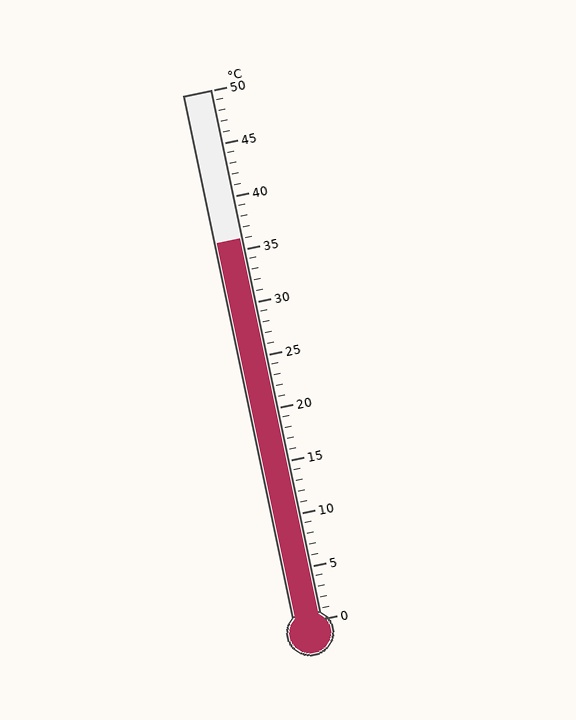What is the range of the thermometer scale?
The thermometer scale ranges from 0°C to 50°C.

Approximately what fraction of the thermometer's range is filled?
The thermometer is filled to approximately 70% of its range.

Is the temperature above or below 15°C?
The temperature is above 15°C.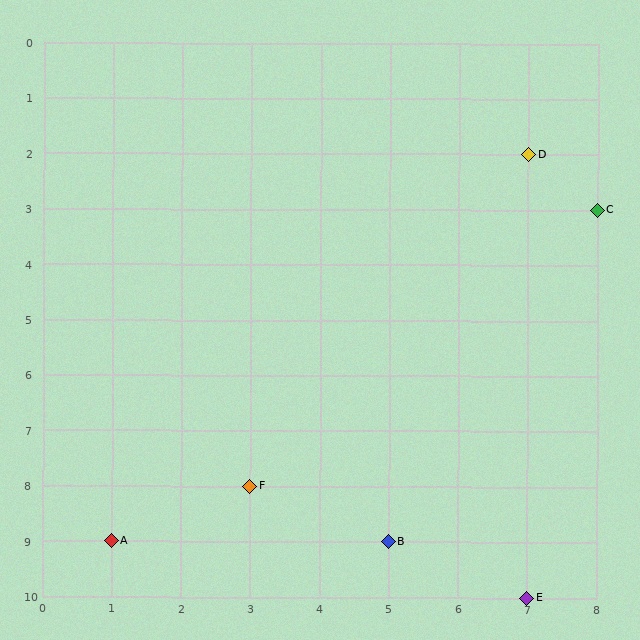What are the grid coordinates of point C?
Point C is at grid coordinates (8, 3).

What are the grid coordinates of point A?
Point A is at grid coordinates (1, 9).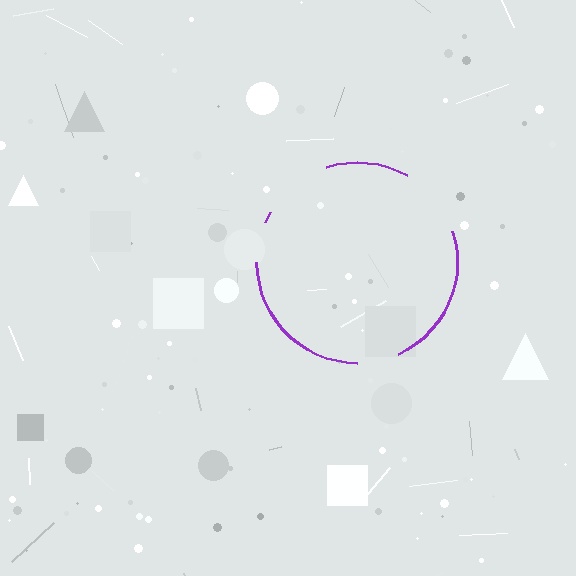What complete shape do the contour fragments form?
The contour fragments form a circle.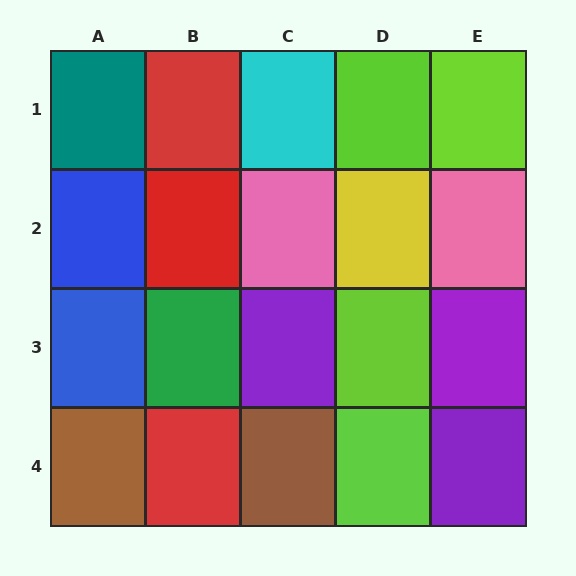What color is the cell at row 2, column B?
Red.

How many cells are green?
1 cell is green.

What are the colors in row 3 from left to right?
Blue, green, purple, lime, purple.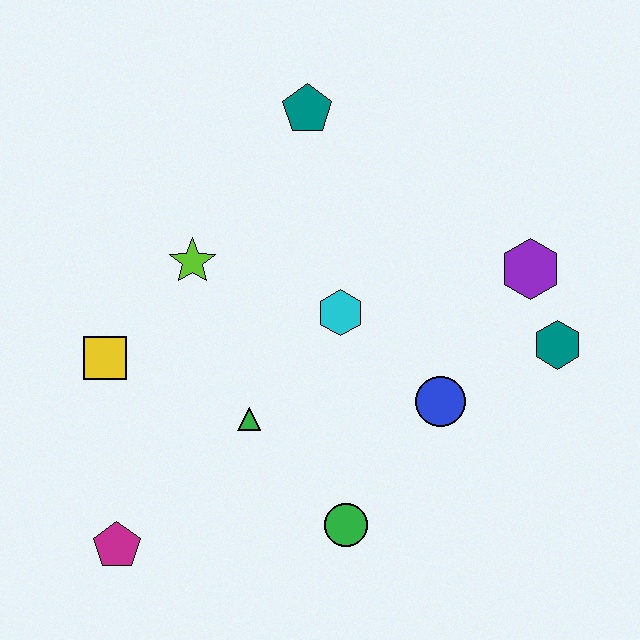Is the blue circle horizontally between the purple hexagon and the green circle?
Yes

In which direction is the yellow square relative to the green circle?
The yellow square is to the left of the green circle.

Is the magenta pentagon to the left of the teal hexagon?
Yes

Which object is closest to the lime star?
The yellow square is closest to the lime star.